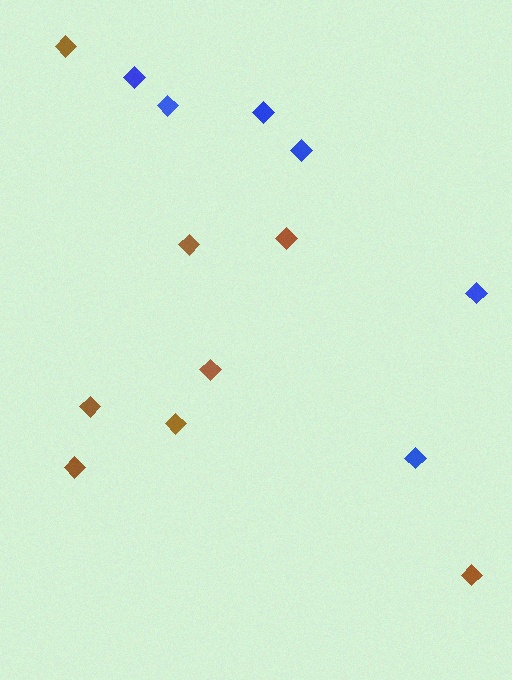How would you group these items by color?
There are 2 groups: one group of blue diamonds (6) and one group of brown diamonds (8).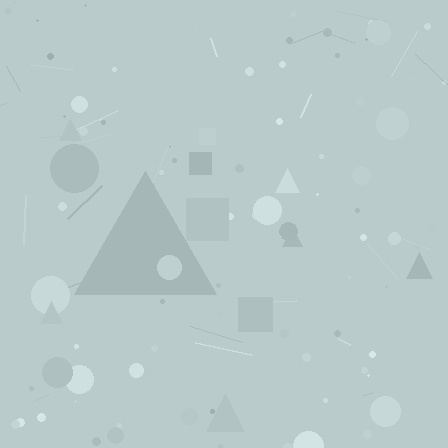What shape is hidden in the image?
A triangle is hidden in the image.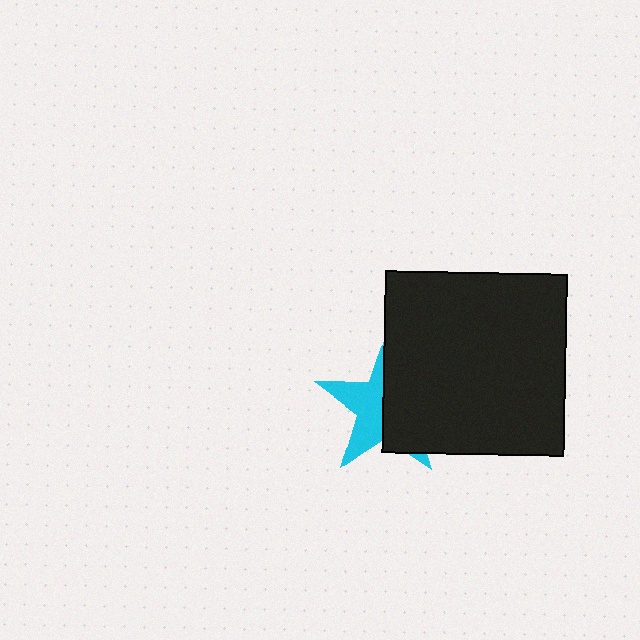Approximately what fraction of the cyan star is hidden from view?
Roughly 56% of the cyan star is hidden behind the black square.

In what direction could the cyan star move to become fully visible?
The cyan star could move left. That would shift it out from behind the black square entirely.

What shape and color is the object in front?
The object in front is a black square.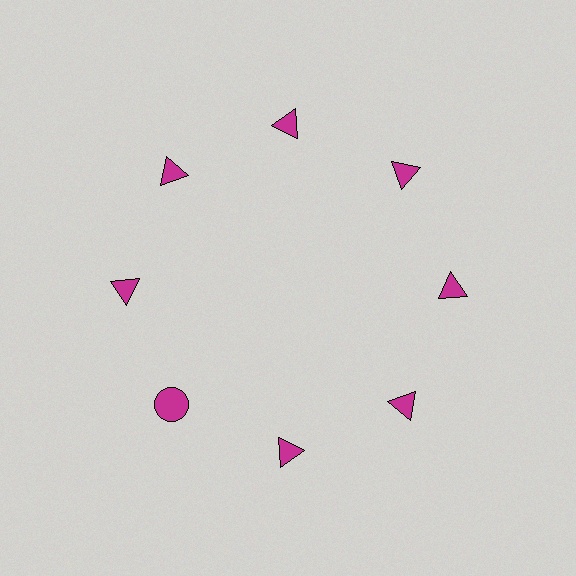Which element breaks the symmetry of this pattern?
The magenta circle at roughly the 8 o'clock position breaks the symmetry. All other shapes are magenta triangles.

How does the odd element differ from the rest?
It has a different shape: circle instead of triangle.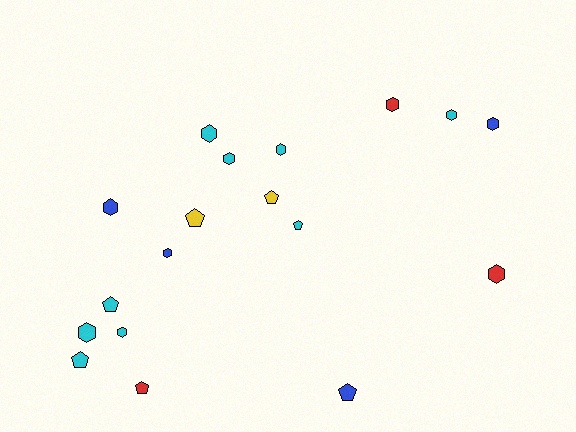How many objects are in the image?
There are 18 objects.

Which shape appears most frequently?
Hexagon, with 11 objects.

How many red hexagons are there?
There are 2 red hexagons.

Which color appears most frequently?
Cyan, with 9 objects.